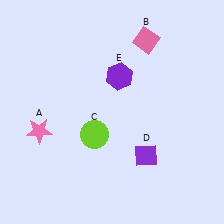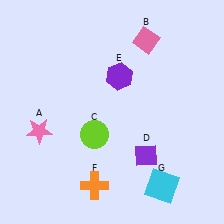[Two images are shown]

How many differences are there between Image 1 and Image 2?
There are 2 differences between the two images.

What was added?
An orange cross (F), a cyan square (G) were added in Image 2.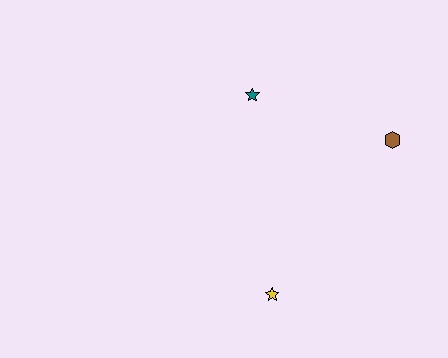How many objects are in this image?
There are 3 objects.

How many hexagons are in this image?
There is 1 hexagon.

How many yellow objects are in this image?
There is 1 yellow object.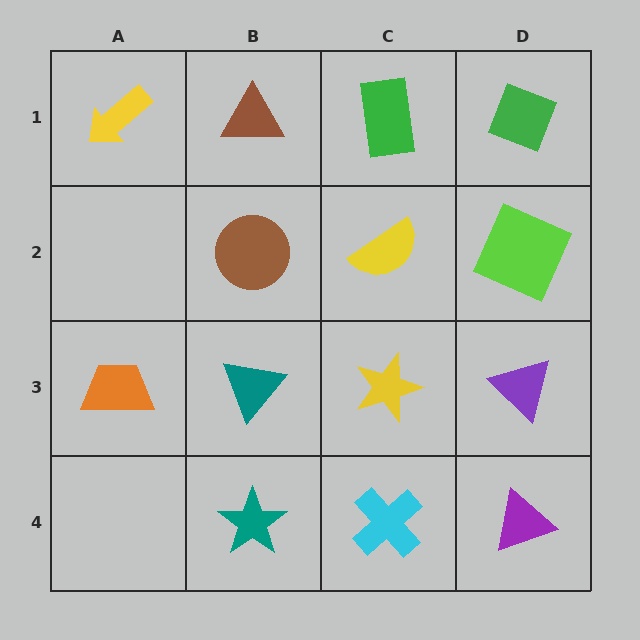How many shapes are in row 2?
3 shapes.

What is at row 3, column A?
An orange trapezoid.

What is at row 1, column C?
A green rectangle.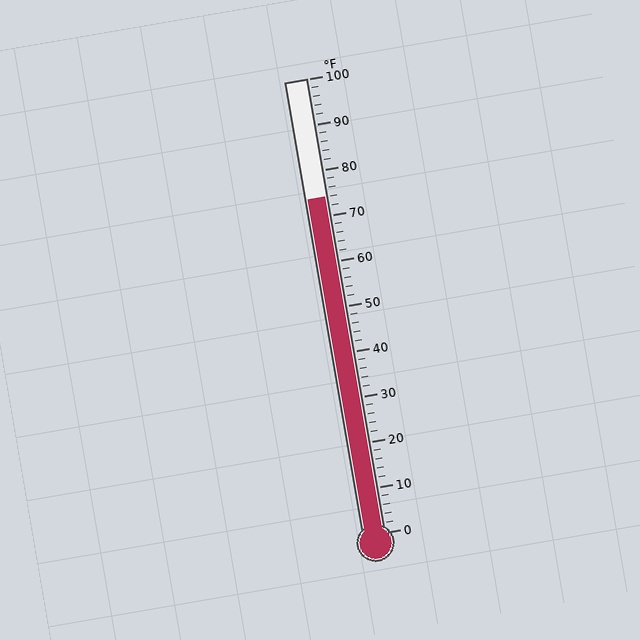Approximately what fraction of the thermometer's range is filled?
The thermometer is filled to approximately 75% of its range.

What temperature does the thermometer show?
The thermometer shows approximately 74°F.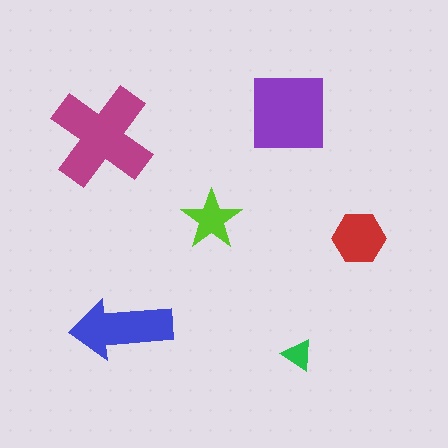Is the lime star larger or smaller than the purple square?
Smaller.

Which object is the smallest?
The green triangle.